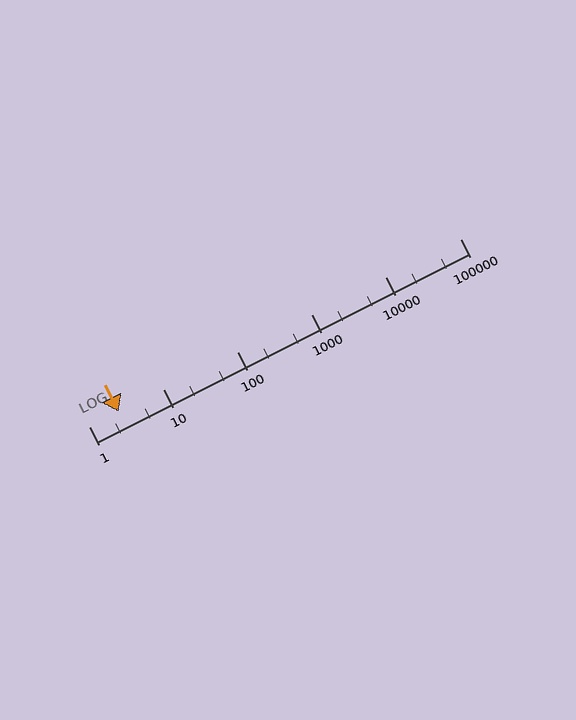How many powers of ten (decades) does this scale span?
The scale spans 5 decades, from 1 to 100000.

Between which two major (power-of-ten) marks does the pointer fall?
The pointer is between 1 and 10.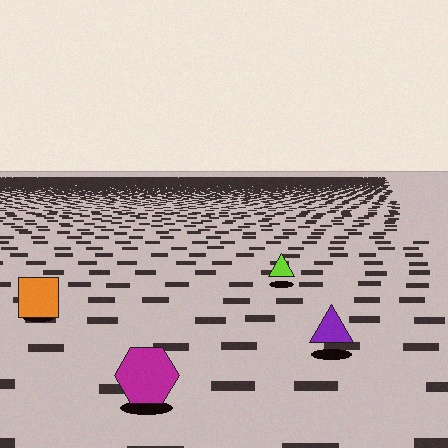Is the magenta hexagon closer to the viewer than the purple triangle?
Yes. The magenta hexagon is closer — you can tell from the texture gradient: the ground texture is coarser near it.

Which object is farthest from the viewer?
The lime triangle is farthest from the viewer. It appears smaller and the ground texture around it is denser.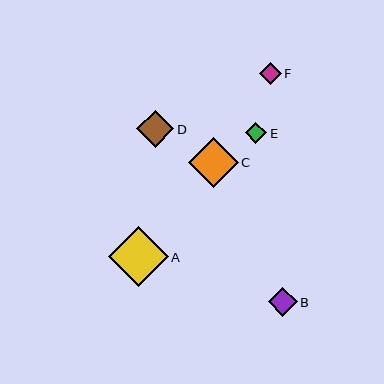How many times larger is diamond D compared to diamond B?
Diamond D is approximately 1.3 times the size of diamond B.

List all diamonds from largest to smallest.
From largest to smallest: A, C, D, B, F, E.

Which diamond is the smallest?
Diamond E is the smallest with a size of approximately 21 pixels.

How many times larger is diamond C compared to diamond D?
Diamond C is approximately 1.3 times the size of diamond D.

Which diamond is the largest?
Diamond A is the largest with a size of approximately 60 pixels.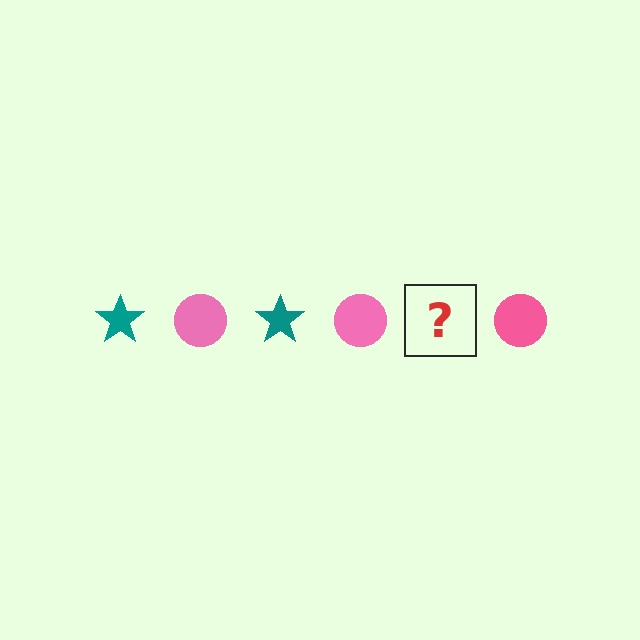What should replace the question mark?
The question mark should be replaced with a teal star.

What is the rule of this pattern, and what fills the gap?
The rule is that the pattern alternates between teal star and pink circle. The gap should be filled with a teal star.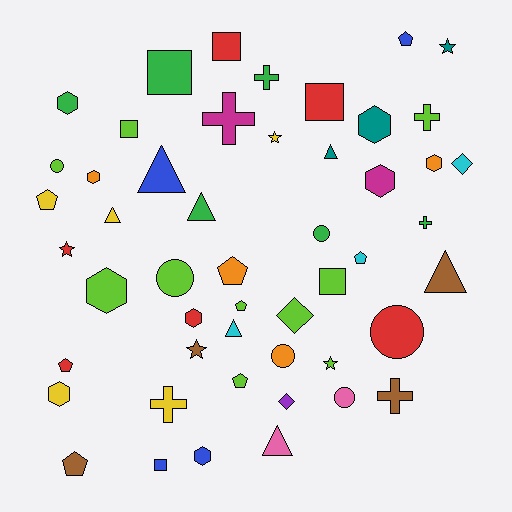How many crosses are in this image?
There are 6 crosses.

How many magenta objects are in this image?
There are 2 magenta objects.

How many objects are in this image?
There are 50 objects.